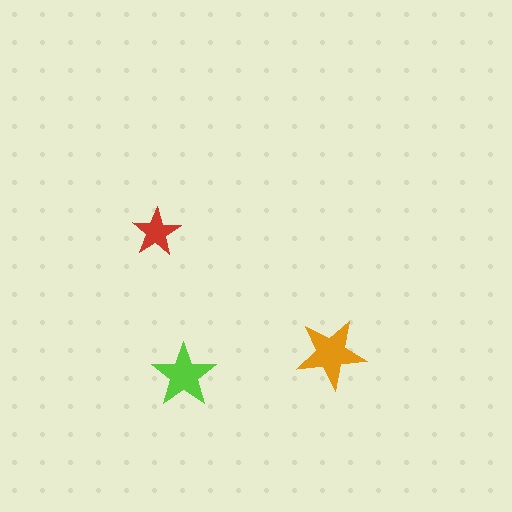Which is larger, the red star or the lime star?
The lime one.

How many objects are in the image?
There are 3 objects in the image.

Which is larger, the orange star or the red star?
The orange one.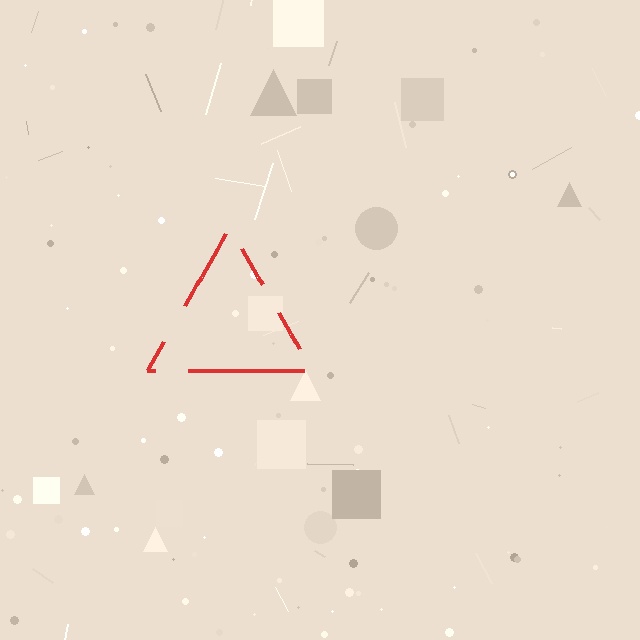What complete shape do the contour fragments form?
The contour fragments form a triangle.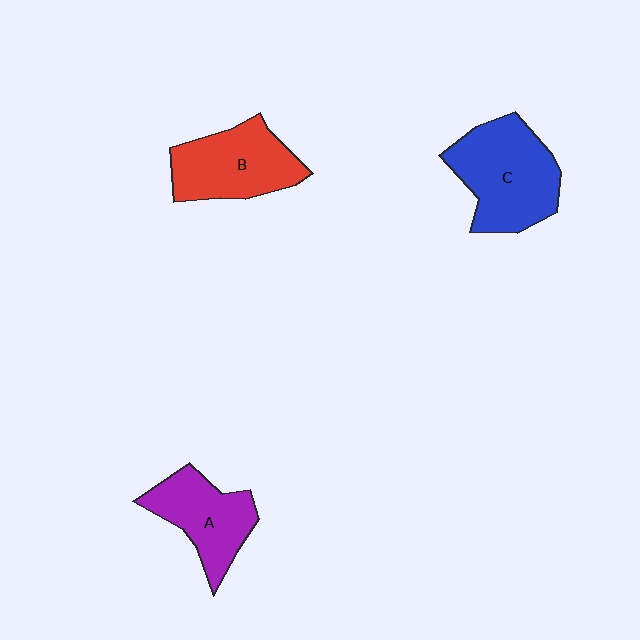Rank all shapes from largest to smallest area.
From largest to smallest: C (blue), B (red), A (purple).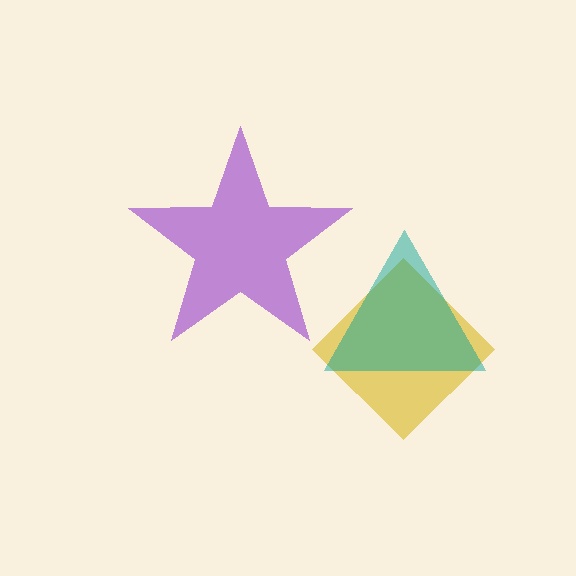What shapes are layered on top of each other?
The layered shapes are: a yellow diamond, a teal triangle, a purple star.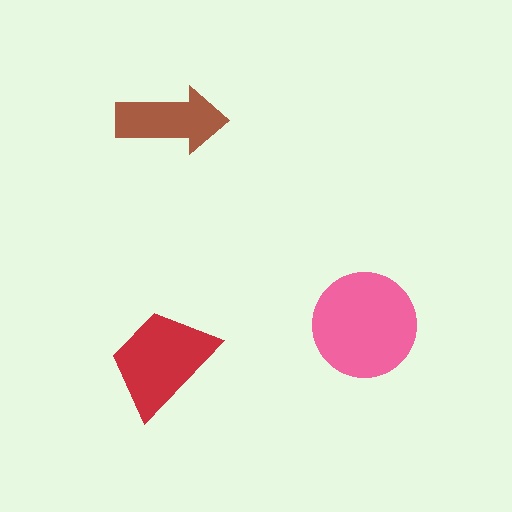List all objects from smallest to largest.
The brown arrow, the red trapezoid, the pink circle.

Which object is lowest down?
The red trapezoid is bottommost.